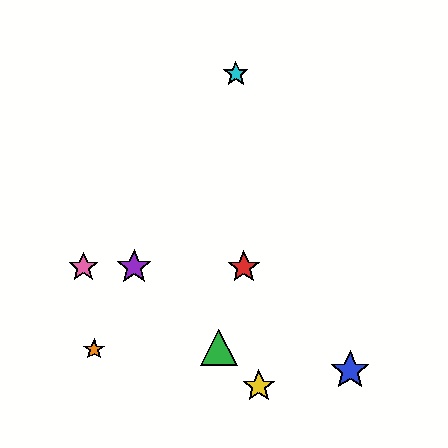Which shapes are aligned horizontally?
The red star, the purple star, the pink star are aligned horizontally.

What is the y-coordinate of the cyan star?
The cyan star is at y≈74.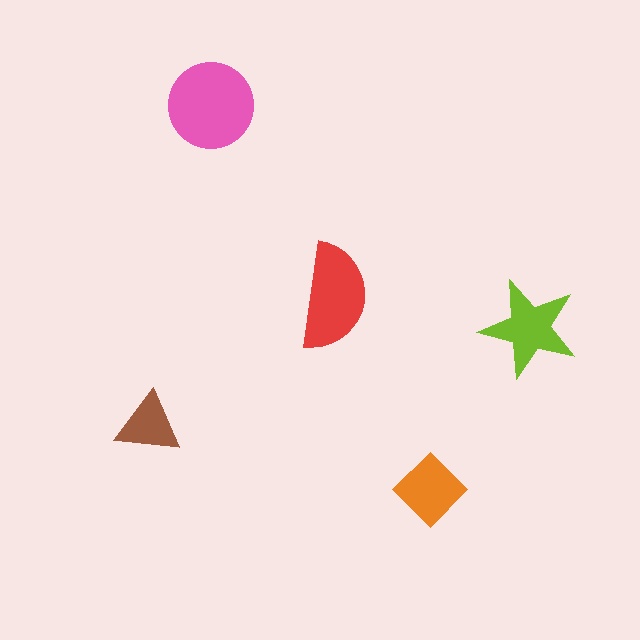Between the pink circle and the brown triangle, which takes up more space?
The pink circle.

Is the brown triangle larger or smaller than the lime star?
Smaller.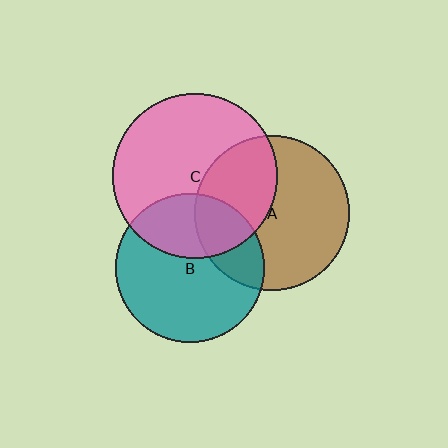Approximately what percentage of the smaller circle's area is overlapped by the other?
Approximately 25%.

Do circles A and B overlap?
Yes.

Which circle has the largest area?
Circle C (pink).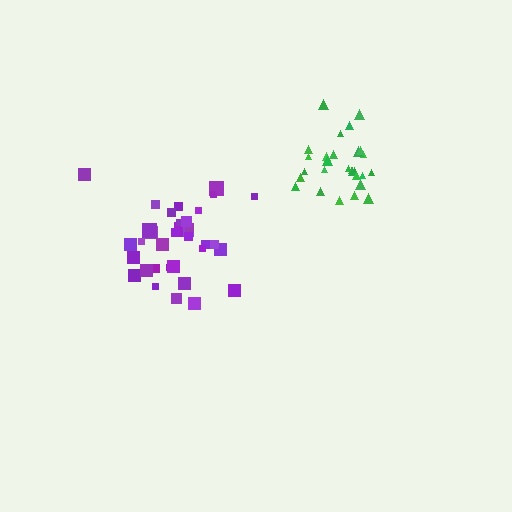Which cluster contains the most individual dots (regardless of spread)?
Purple (35).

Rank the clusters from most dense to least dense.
green, purple.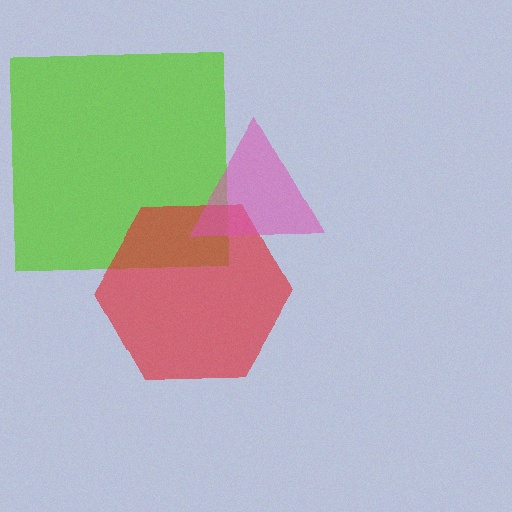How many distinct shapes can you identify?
There are 3 distinct shapes: a lime square, a red hexagon, a pink triangle.